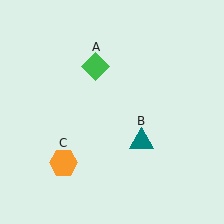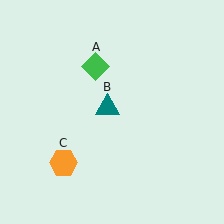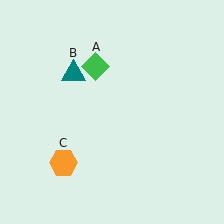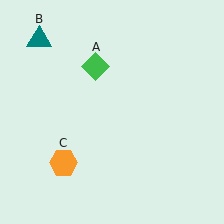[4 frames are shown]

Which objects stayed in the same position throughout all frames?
Green diamond (object A) and orange hexagon (object C) remained stationary.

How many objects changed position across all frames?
1 object changed position: teal triangle (object B).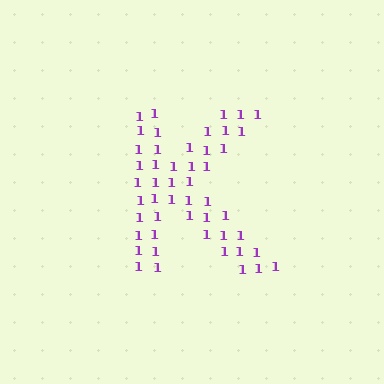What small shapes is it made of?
It is made of small digit 1's.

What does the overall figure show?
The overall figure shows the letter K.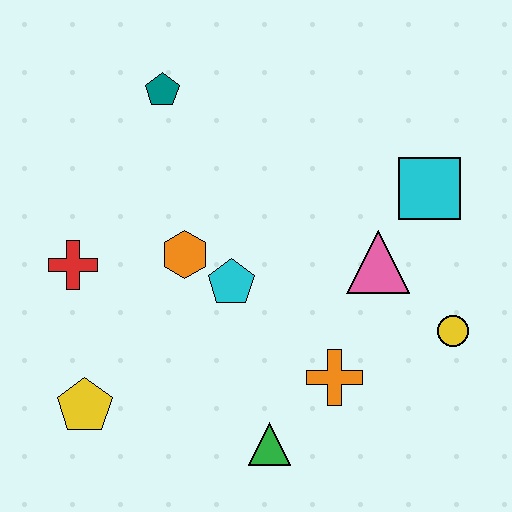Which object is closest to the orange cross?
The green triangle is closest to the orange cross.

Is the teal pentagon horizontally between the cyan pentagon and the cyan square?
No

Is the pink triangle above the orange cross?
Yes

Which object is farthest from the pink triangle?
The yellow pentagon is farthest from the pink triangle.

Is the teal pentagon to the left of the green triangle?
Yes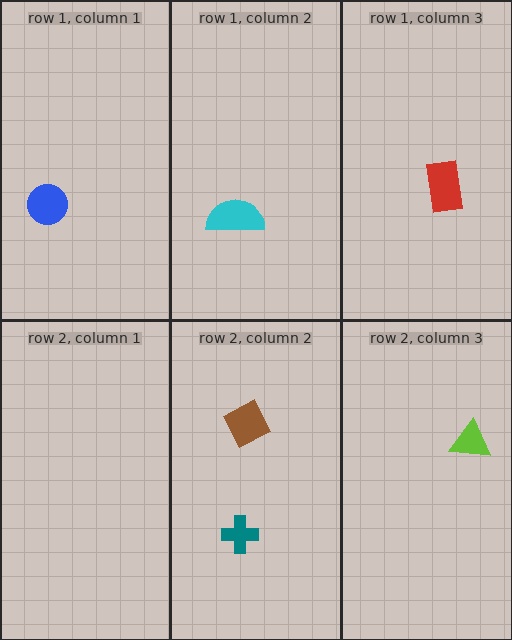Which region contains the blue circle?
The row 1, column 1 region.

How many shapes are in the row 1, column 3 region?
1.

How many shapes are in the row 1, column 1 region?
1.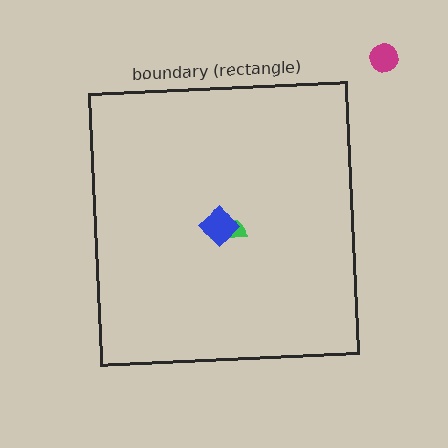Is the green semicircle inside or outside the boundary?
Inside.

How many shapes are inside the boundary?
2 inside, 1 outside.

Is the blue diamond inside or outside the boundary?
Inside.